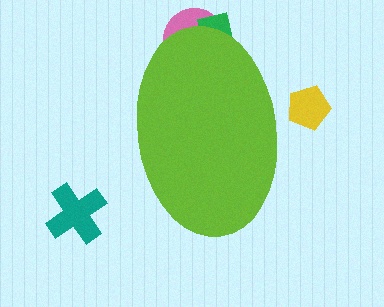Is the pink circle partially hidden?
Yes, the pink circle is partially hidden behind the lime ellipse.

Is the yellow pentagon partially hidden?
Yes, the yellow pentagon is partially hidden behind the lime ellipse.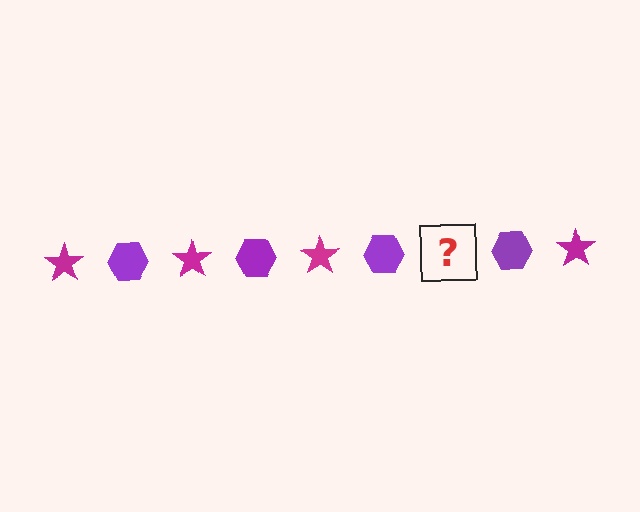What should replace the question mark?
The question mark should be replaced with a magenta star.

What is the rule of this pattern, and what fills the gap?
The rule is that the pattern alternates between magenta star and purple hexagon. The gap should be filled with a magenta star.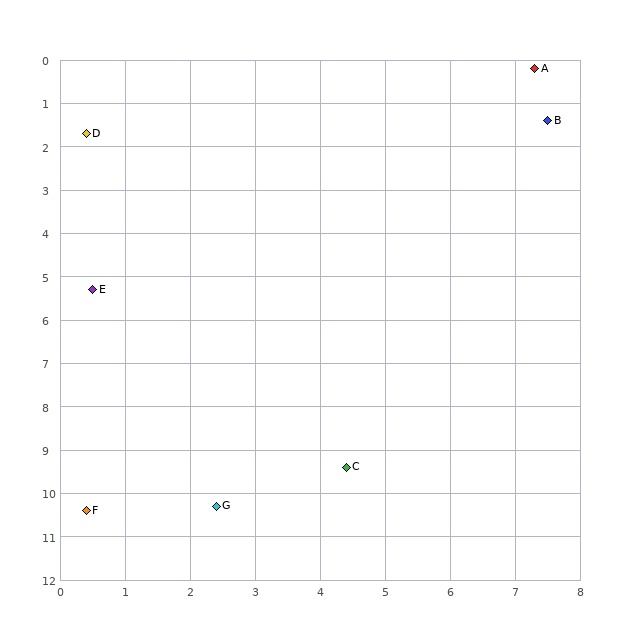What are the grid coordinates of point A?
Point A is at approximately (7.3, 0.2).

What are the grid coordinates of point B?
Point B is at approximately (7.5, 1.4).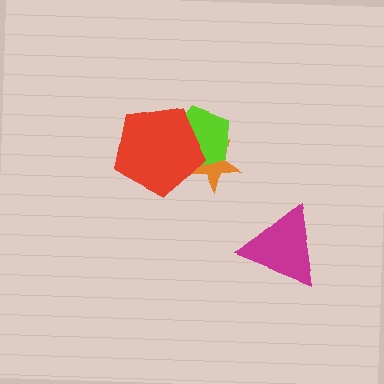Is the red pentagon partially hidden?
No, no other shape covers it.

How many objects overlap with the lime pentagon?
2 objects overlap with the lime pentagon.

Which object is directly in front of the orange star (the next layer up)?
The lime pentagon is directly in front of the orange star.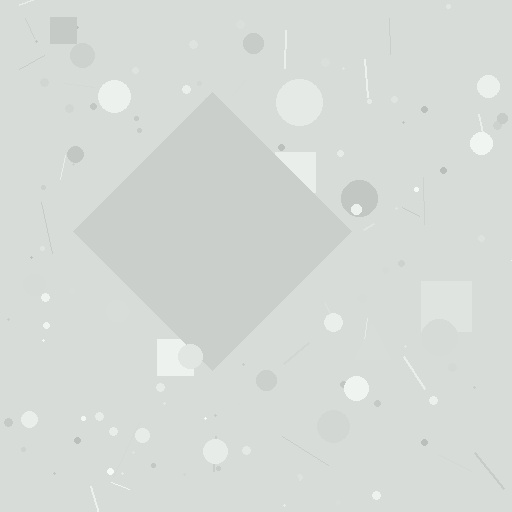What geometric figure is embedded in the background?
A diamond is embedded in the background.